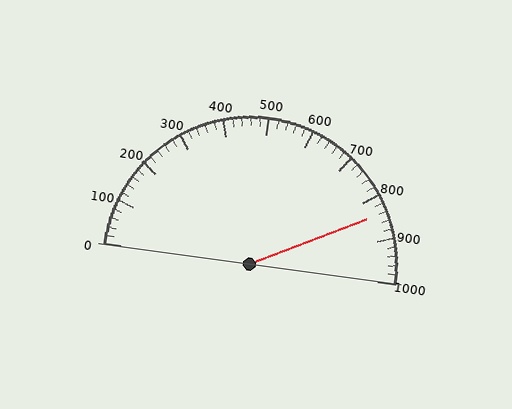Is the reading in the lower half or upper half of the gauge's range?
The reading is in the upper half of the range (0 to 1000).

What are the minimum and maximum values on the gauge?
The gauge ranges from 0 to 1000.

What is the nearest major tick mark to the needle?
The nearest major tick mark is 800.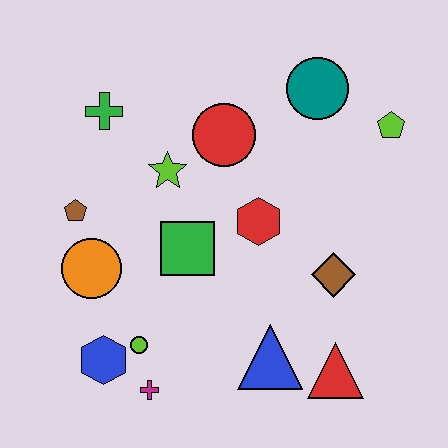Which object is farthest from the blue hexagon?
The lime pentagon is farthest from the blue hexagon.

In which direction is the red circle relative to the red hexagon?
The red circle is above the red hexagon.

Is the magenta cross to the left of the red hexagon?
Yes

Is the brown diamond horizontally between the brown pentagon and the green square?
No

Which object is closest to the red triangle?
The blue triangle is closest to the red triangle.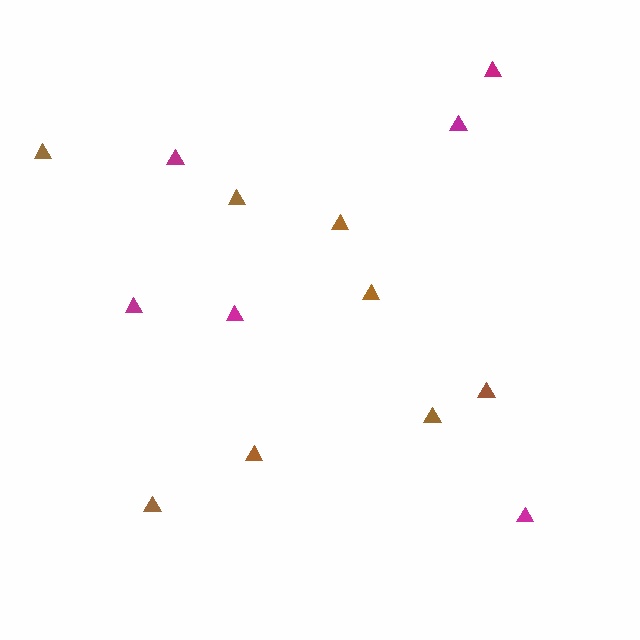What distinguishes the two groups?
There are 2 groups: one group of magenta triangles (6) and one group of brown triangles (8).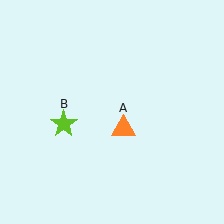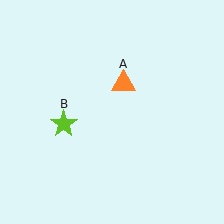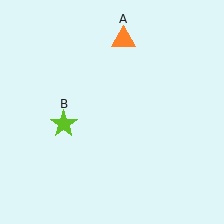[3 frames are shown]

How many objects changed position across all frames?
1 object changed position: orange triangle (object A).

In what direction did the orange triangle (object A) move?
The orange triangle (object A) moved up.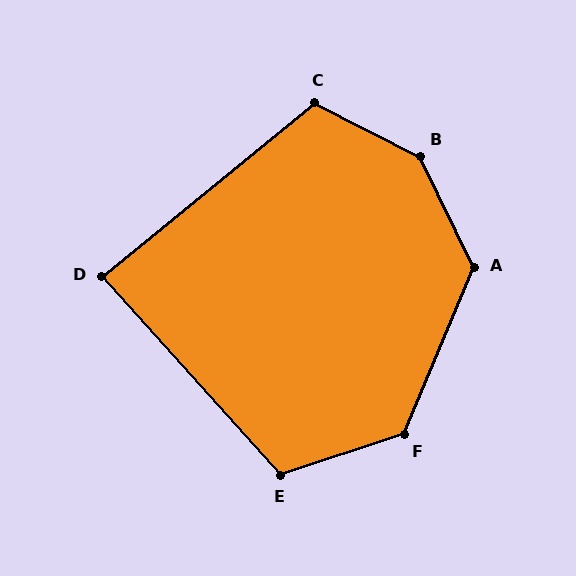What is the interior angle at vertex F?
Approximately 131 degrees (obtuse).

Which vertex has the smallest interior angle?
D, at approximately 87 degrees.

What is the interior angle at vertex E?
Approximately 114 degrees (obtuse).